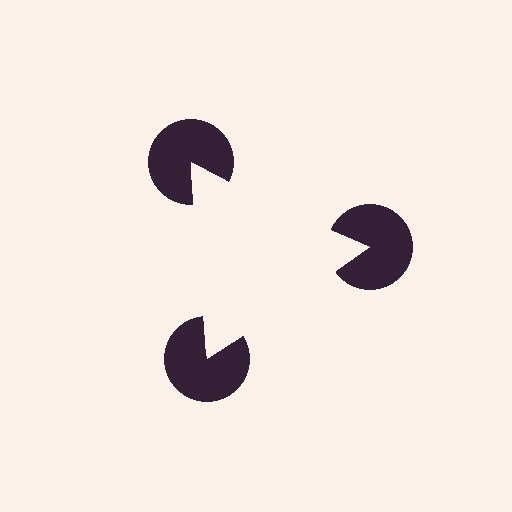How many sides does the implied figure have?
3 sides.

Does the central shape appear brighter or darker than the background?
It typically appears slightly brighter than the background, even though no actual brightness change is drawn.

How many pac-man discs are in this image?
There are 3 — one at each vertex of the illusory triangle.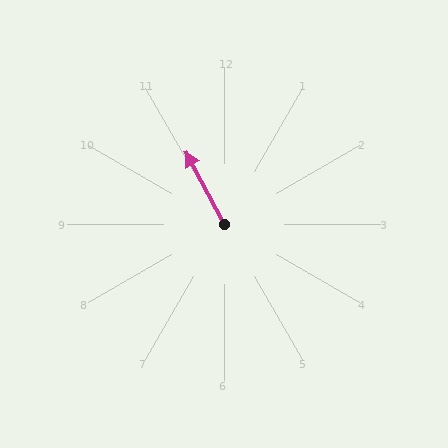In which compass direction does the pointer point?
Northwest.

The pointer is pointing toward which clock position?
Roughly 11 o'clock.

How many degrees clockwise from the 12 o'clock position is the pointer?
Approximately 332 degrees.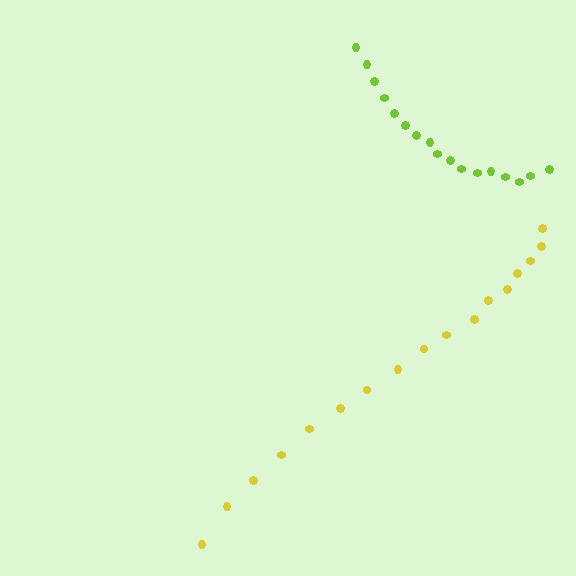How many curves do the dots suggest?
There are 2 distinct paths.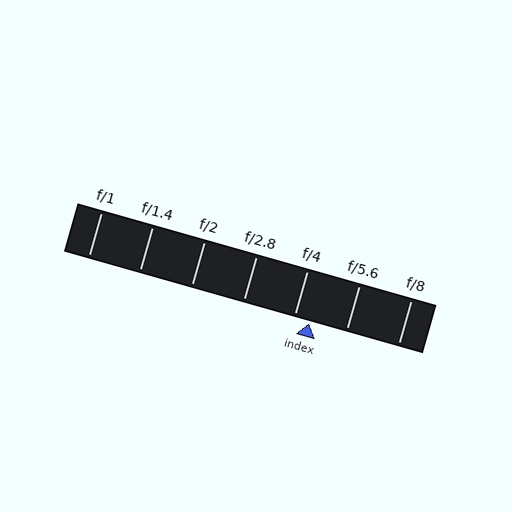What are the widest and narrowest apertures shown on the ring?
The widest aperture shown is f/1 and the narrowest is f/8.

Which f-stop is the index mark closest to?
The index mark is closest to f/4.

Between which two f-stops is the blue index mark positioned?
The index mark is between f/4 and f/5.6.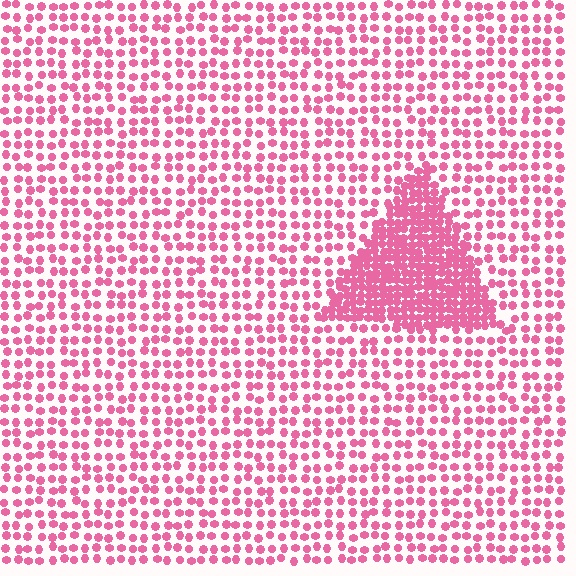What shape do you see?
I see a triangle.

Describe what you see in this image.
The image contains small pink elements arranged at two different densities. A triangle-shaped region is visible where the elements are more densely packed than the surrounding area.